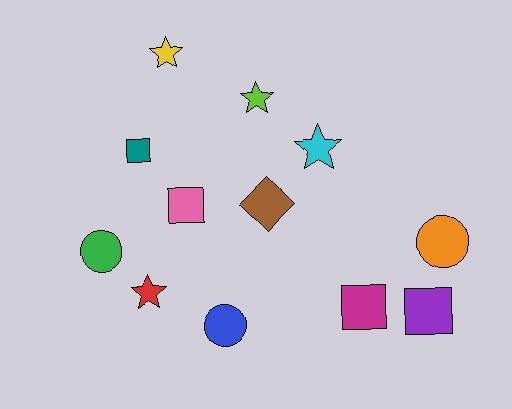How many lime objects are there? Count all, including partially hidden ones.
There is 1 lime object.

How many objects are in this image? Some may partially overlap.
There are 12 objects.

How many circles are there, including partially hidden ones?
There are 3 circles.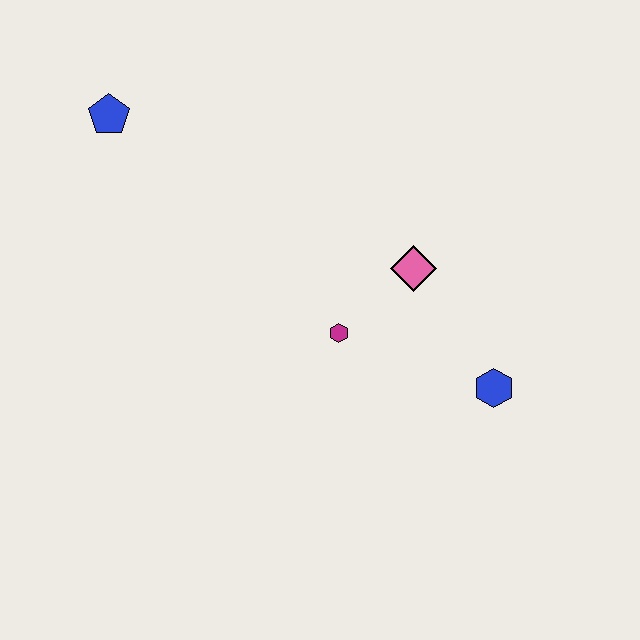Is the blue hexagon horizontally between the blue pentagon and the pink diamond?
No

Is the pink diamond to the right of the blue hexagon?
No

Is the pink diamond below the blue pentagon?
Yes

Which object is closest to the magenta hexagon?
The pink diamond is closest to the magenta hexagon.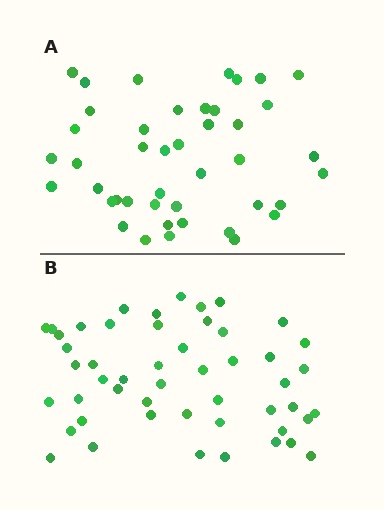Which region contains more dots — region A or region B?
Region B (the bottom region) has more dots.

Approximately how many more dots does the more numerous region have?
Region B has roughly 8 or so more dots than region A.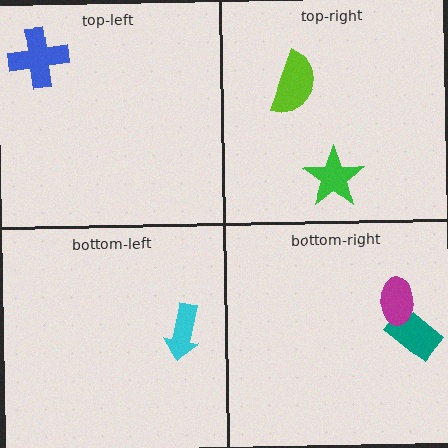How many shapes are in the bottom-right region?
2.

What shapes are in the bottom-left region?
The cyan arrow.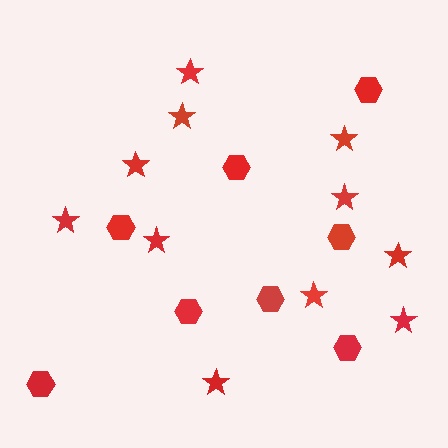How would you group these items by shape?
There are 2 groups: one group of hexagons (8) and one group of stars (11).